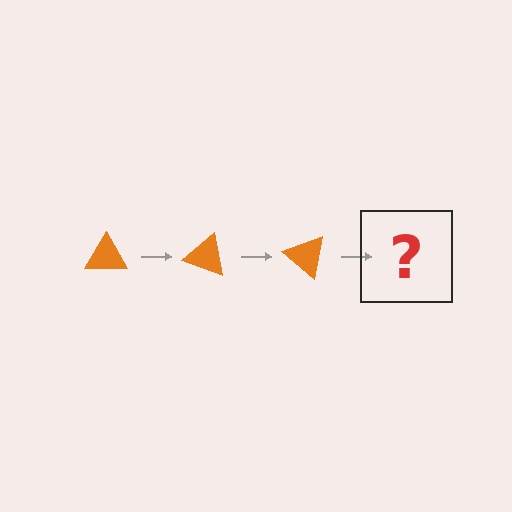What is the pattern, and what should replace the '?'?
The pattern is that the triangle rotates 20 degrees each step. The '?' should be an orange triangle rotated 60 degrees.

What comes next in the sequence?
The next element should be an orange triangle rotated 60 degrees.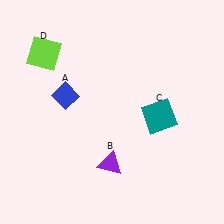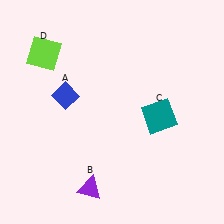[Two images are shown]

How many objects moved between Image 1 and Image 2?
1 object moved between the two images.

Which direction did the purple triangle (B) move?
The purple triangle (B) moved down.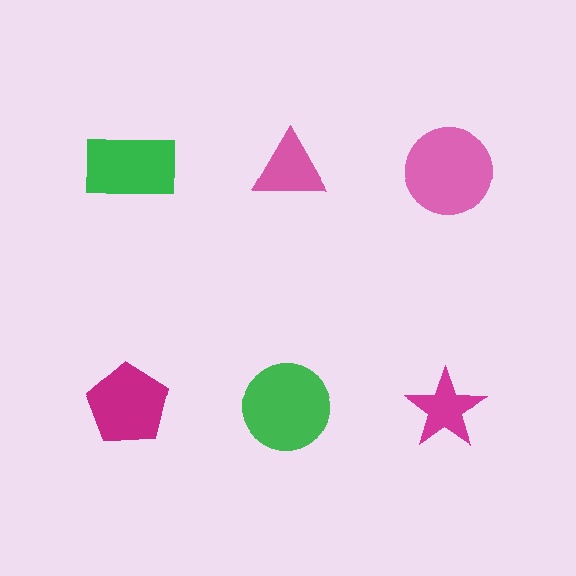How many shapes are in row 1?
3 shapes.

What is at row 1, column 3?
A pink circle.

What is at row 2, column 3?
A magenta star.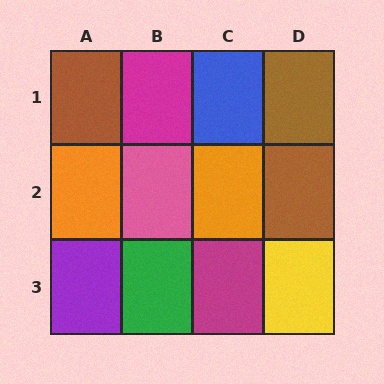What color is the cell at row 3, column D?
Yellow.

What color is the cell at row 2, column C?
Orange.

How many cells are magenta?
2 cells are magenta.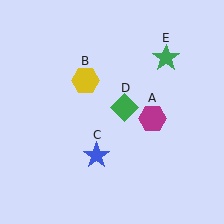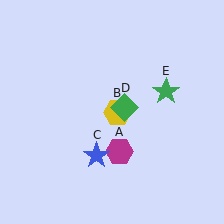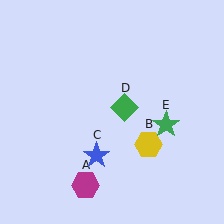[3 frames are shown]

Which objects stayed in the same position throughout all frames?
Blue star (object C) and green diamond (object D) remained stationary.